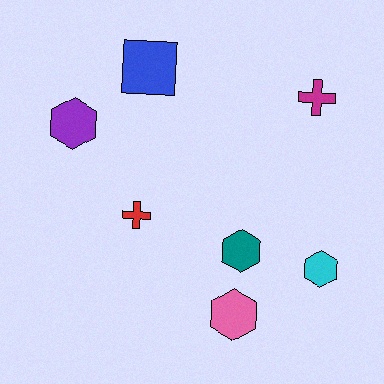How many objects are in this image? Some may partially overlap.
There are 7 objects.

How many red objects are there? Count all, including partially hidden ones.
There is 1 red object.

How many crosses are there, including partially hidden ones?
There are 2 crosses.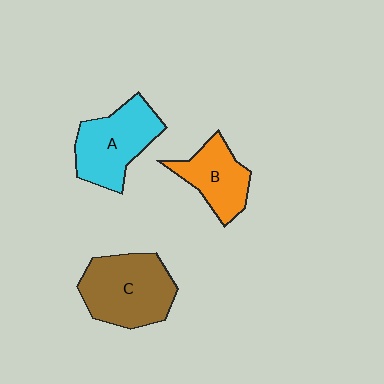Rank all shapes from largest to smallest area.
From largest to smallest: C (brown), A (cyan), B (orange).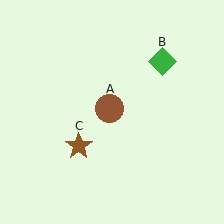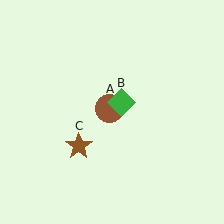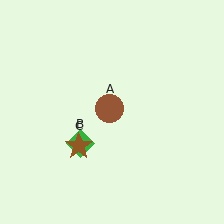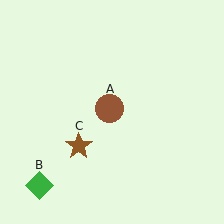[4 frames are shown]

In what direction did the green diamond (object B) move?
The green diamond (object B) moved down and to the left.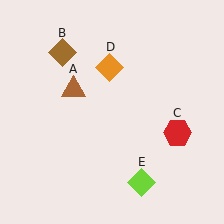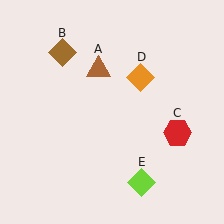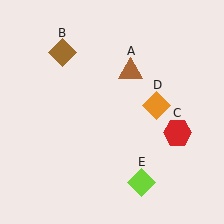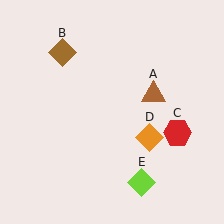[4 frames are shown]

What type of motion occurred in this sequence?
The brown triangle (object A), orange diamond (object D) rotated clockwise around the center of the scene.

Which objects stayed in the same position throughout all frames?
Brown diamond (object B) and red hexagon (object C) and lime diamond (object E) remained stationary.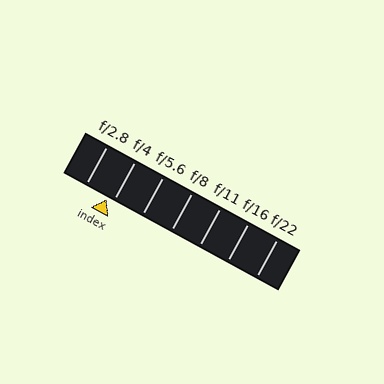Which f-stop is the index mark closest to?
The index mark is closest to f/4.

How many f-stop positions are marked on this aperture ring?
There are 7 f-stop positions marked.